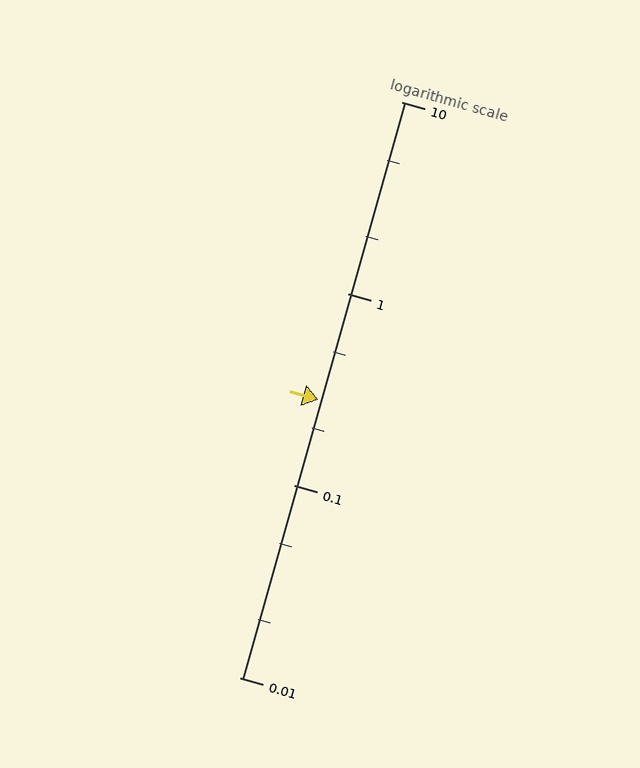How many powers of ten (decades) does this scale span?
The scale spans 3 decades, from 0.01 to 10.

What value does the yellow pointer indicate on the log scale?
The pointer indicates approximately 0.28.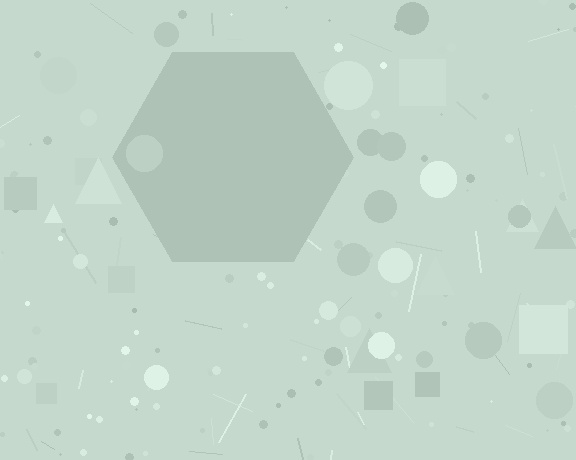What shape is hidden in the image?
A hexagon is hidden in the image.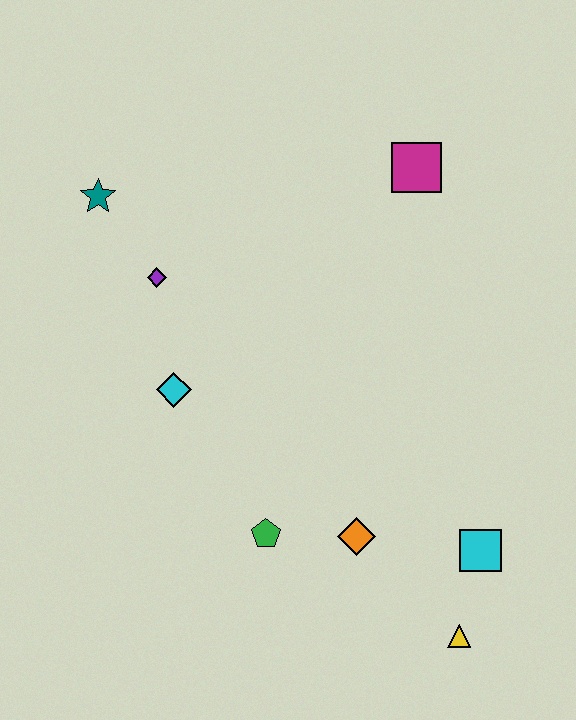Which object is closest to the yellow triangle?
The cyan square is closest to the yellow triangle.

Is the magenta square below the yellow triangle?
No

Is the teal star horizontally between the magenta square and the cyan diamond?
No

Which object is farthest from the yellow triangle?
The teal star is farthest from the yellow triangle.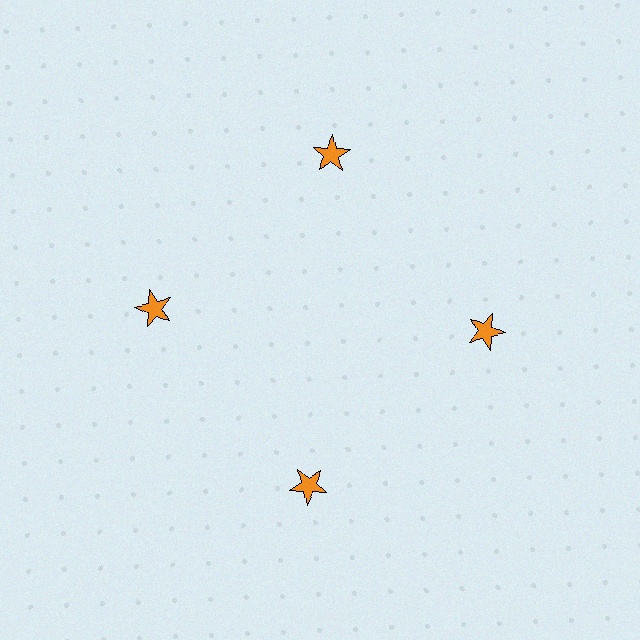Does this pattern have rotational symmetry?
Yes, this pattern has 4-fold rotational symmetry. It looks the same after rotating 90 degrees around the center.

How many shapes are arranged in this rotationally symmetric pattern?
There are 4 shapes, arranged in 4 groups of 1.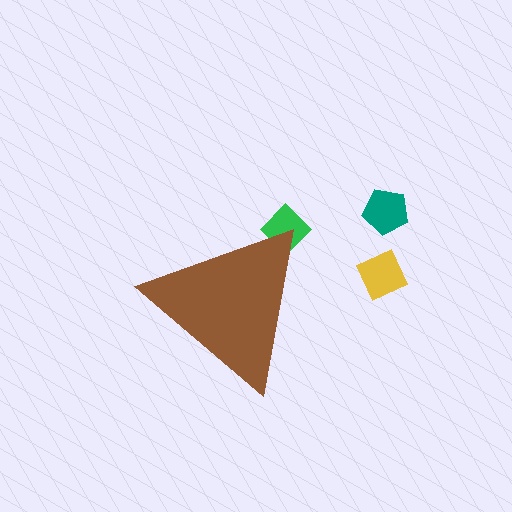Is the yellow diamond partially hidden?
No, the yellow diamond is fully visible.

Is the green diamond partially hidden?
Yes, the green diamond is partially hidden behind the brown triangle.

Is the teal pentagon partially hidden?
No, the teal pentagon is fully visible.